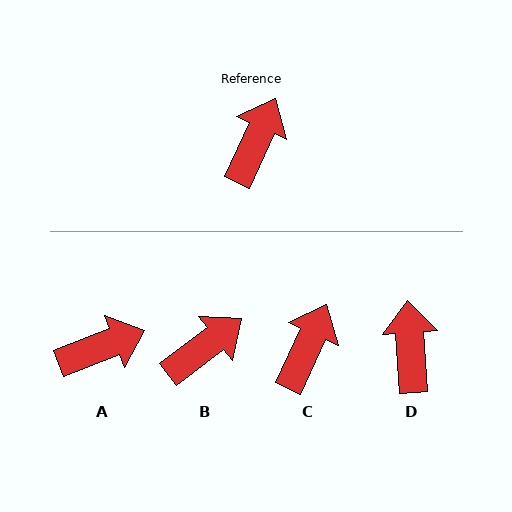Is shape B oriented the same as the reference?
No, it is off by about 28 degrees.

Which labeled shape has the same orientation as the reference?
C.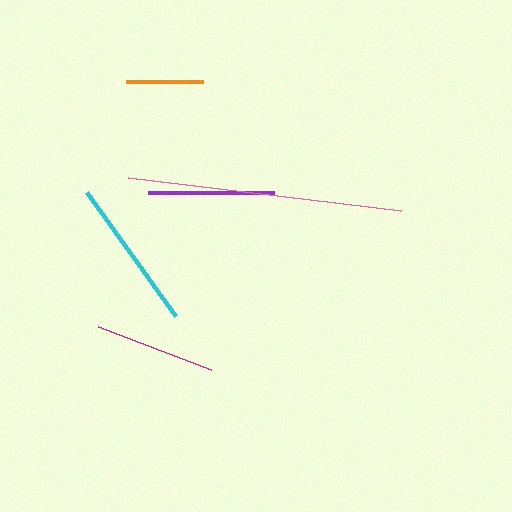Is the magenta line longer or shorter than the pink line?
The pink line is longer than the magenta line.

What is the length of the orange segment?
The orange segment is approximately 77 pixels long.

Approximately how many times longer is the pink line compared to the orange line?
The pink line is approximately 3.6 times the length of the orange line.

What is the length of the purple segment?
The purple segment is approximately 127 pixels long.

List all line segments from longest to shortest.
From longest to shortest: pink, cyan, purple, magenta, orange.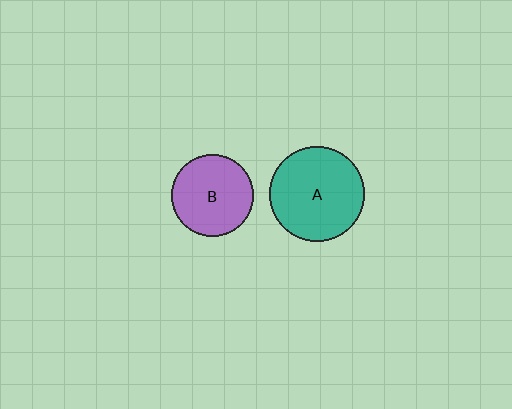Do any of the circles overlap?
No, none of the circles overlap.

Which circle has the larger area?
Circle A (teal).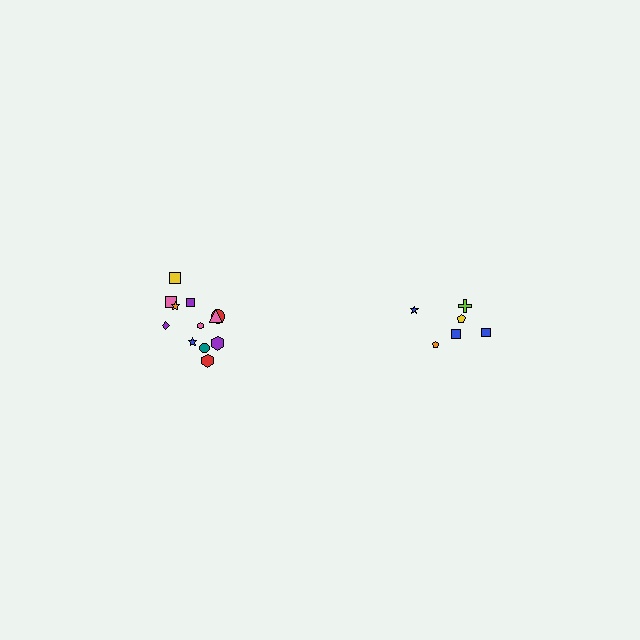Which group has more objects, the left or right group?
The left group.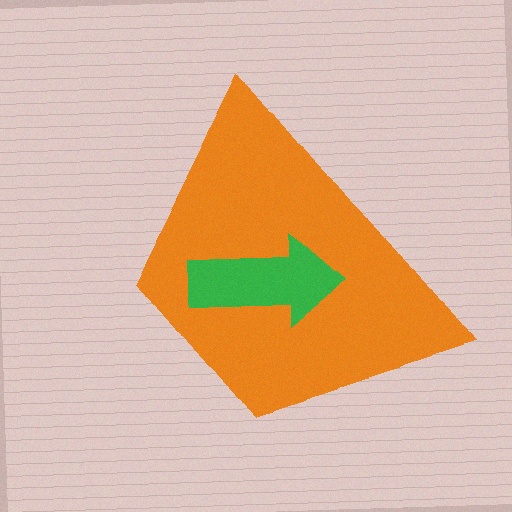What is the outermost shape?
The orange trapezoid.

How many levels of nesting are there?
2.